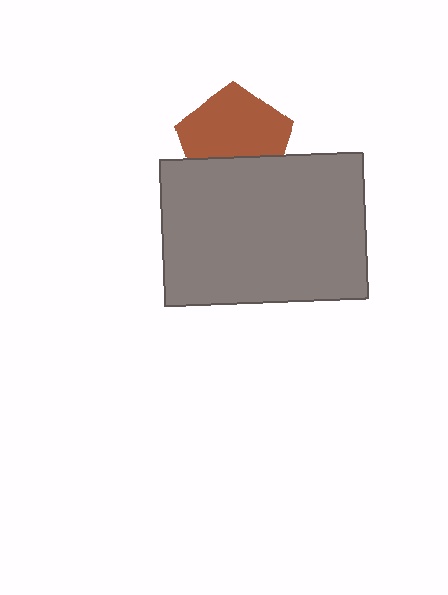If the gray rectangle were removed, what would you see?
You would see the complete brown pentagon.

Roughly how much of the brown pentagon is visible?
Most of it is visible (roughly 65%).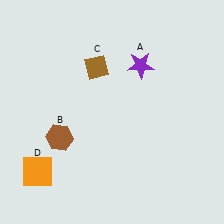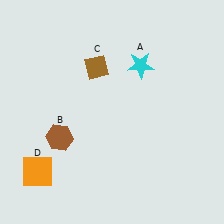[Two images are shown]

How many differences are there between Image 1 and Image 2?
There is 1 difference between the two images.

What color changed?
The star (A) changed from purple in Image 1 to cyan in Image 2.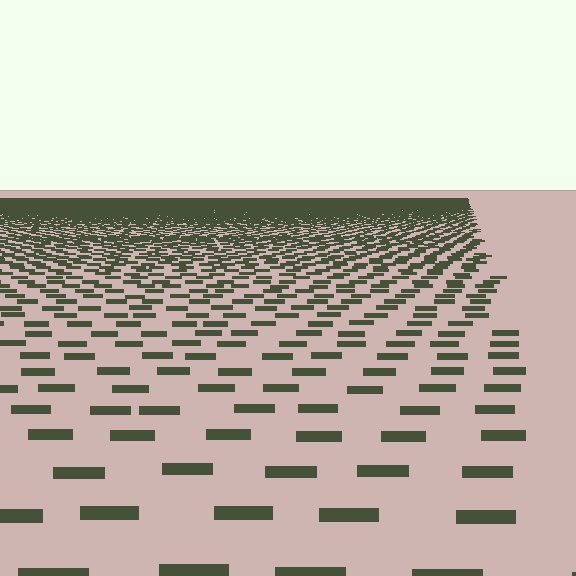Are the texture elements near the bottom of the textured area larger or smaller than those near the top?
Larger. Near the bottom, elements are closer to the viewer and appear at a bigger on-screen size.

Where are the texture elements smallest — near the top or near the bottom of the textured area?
Near the top.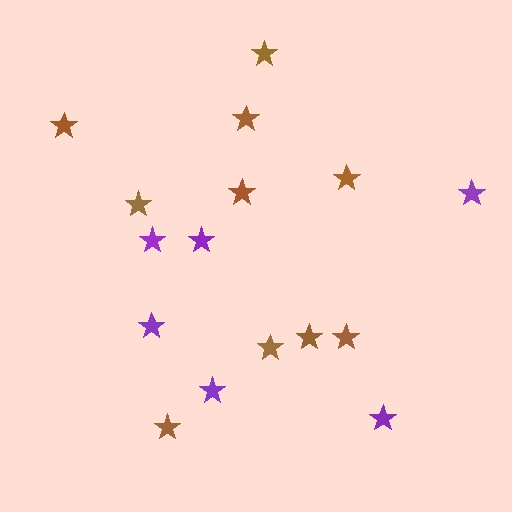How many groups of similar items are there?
There are 2 groups: one group of purple stars (6) and one group of brown stars (10).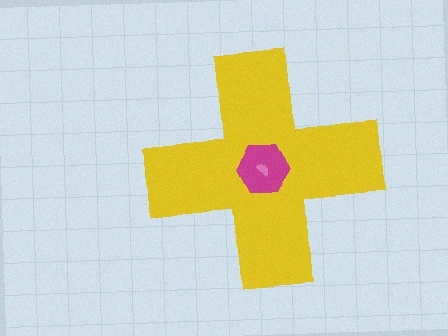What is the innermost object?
The pink semicircle.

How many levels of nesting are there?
3.